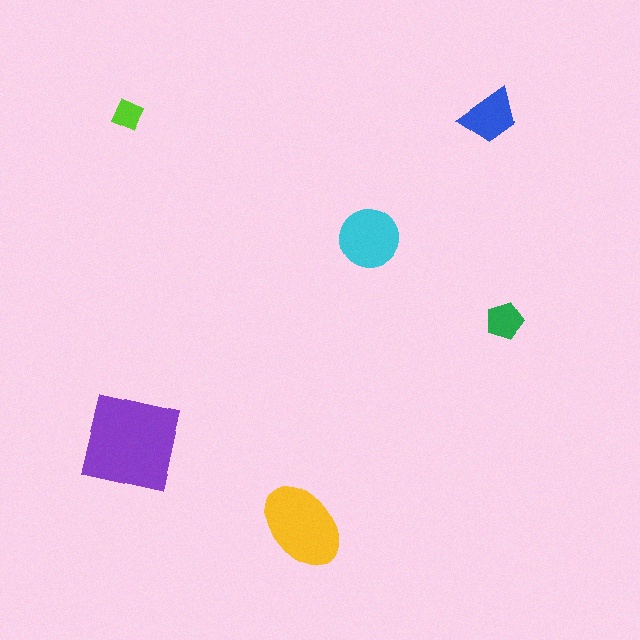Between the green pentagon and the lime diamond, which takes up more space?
The green pentagon.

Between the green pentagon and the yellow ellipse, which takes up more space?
The yellow ellipse.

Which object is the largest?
The purple square.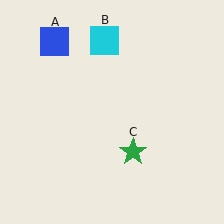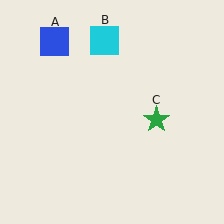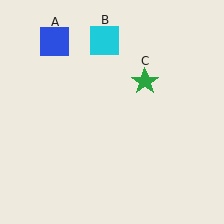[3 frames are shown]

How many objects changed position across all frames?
1 object changed position: green star (object C).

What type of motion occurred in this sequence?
The green star (object C) rotated counterclockwise around the center of the scene.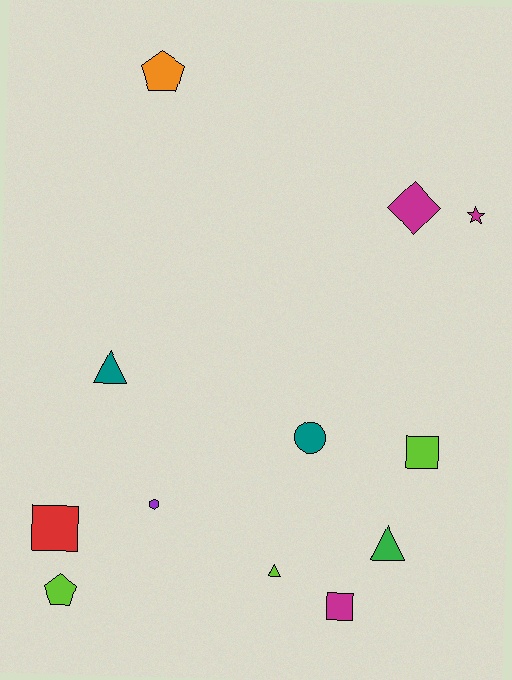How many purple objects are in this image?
There is 1 purple object.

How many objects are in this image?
There are 12 objects.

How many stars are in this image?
There is 1 star.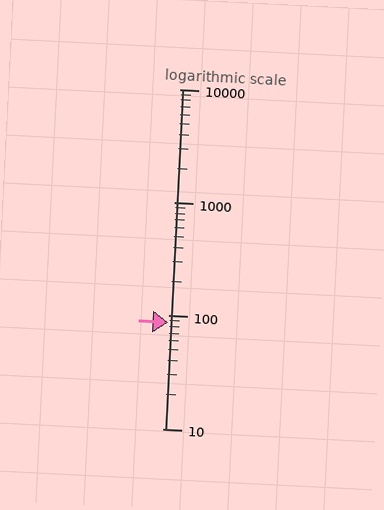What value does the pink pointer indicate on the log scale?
The pointer indicates approximately 87.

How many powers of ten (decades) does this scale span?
The scale spans 3 decades, from 10 to 10000.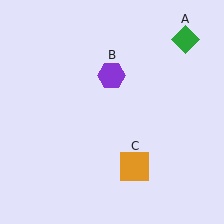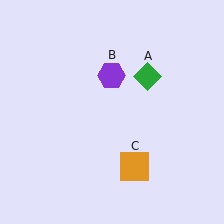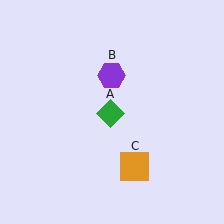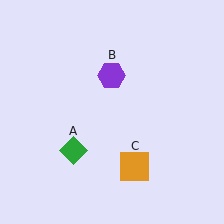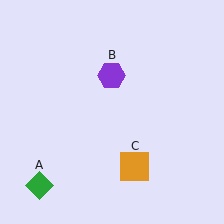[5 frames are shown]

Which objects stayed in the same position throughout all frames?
Purple hexagon (object B) and orange square (object C) remained stationary.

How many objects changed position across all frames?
1 object changed position: green diamond (object A).